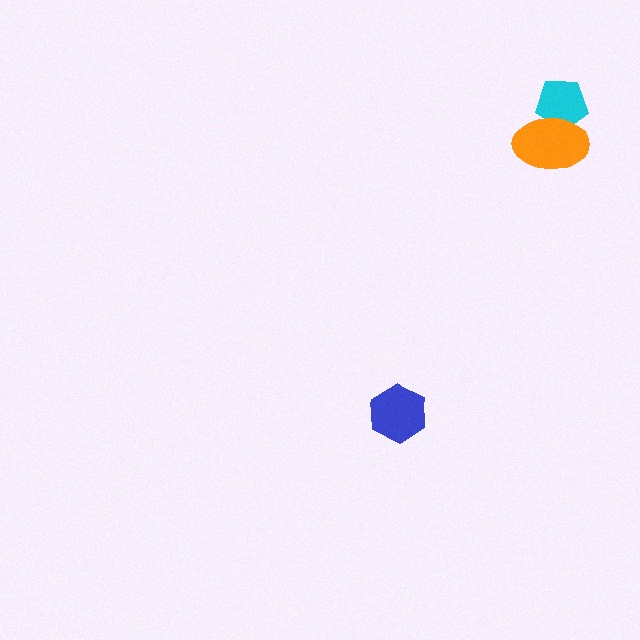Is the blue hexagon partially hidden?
No, no other shape covers it.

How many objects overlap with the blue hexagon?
0 objects overlap with the blue hexagon.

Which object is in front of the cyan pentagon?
The orange ellipse is in front of the cyan pentagon.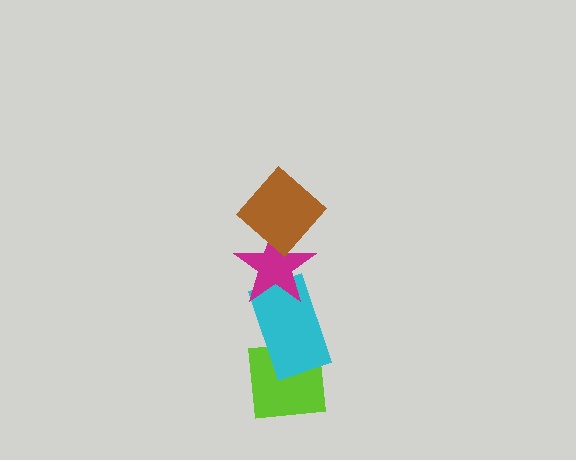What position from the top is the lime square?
The lime square is 4th from the top.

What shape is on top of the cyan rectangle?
The magenta star is on top of the cyan rectangle.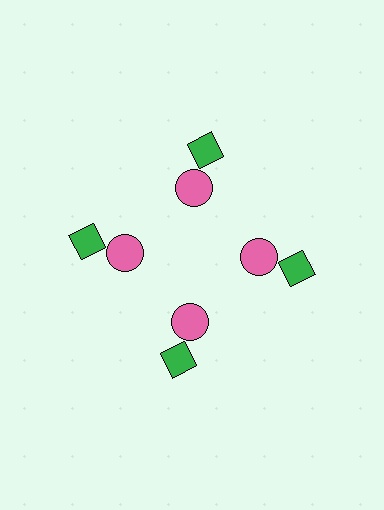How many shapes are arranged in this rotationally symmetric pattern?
There are 8 shapes, arranged in 4 groups of 2.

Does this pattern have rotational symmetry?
Yes, this pattern has 4-fold rotational symmetry. It looks the same after rotating 90 degrees around the center.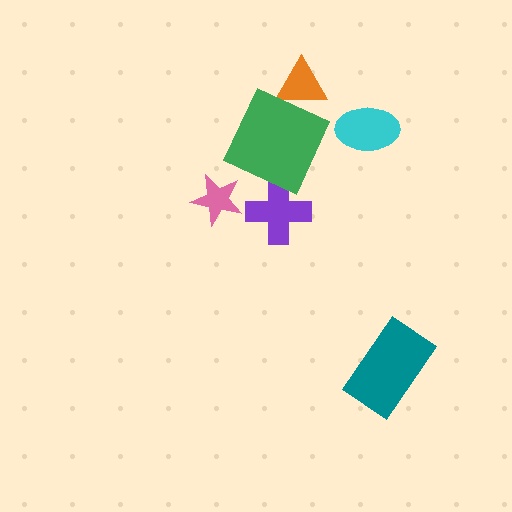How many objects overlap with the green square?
1 object overlaps with the green square.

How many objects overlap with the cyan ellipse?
0 objects overlap with the cyan ellipse.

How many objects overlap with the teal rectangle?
0 objects overlap with the teal rectangle.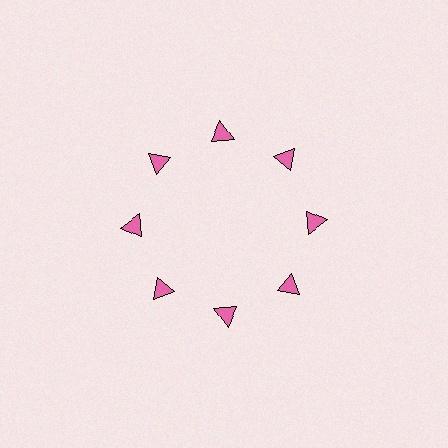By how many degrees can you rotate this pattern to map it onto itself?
The pattern maps onto itself every 45 degrees of rotation.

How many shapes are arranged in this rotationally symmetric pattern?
There are 8 shapes, arranged in 8 groups of 1.